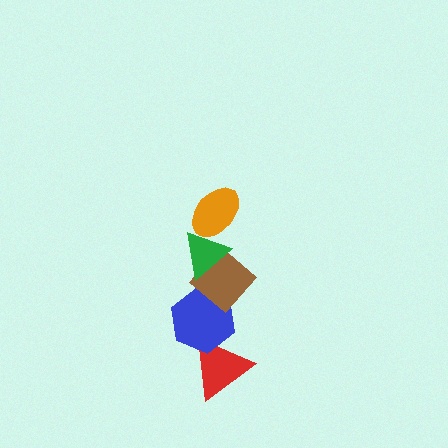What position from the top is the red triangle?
The red triangle is 5th from the top.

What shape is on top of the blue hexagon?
The brown diamond is on top of the blue hexagon.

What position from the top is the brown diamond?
The brown diamond is 3rd from the top.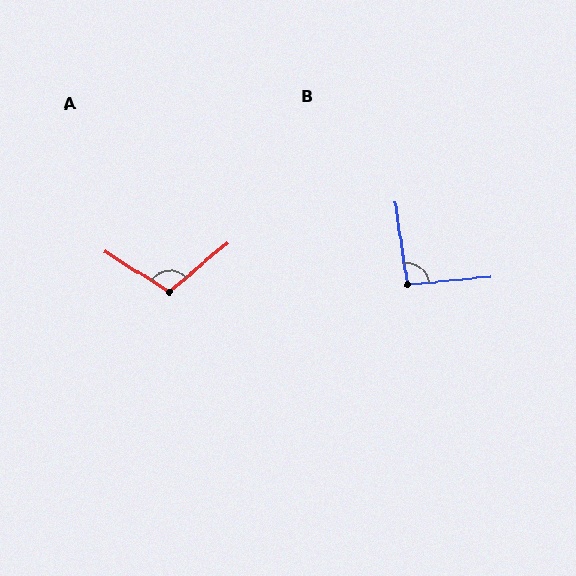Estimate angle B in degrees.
Approximately 92 degrees.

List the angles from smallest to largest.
B (92°), A (107°).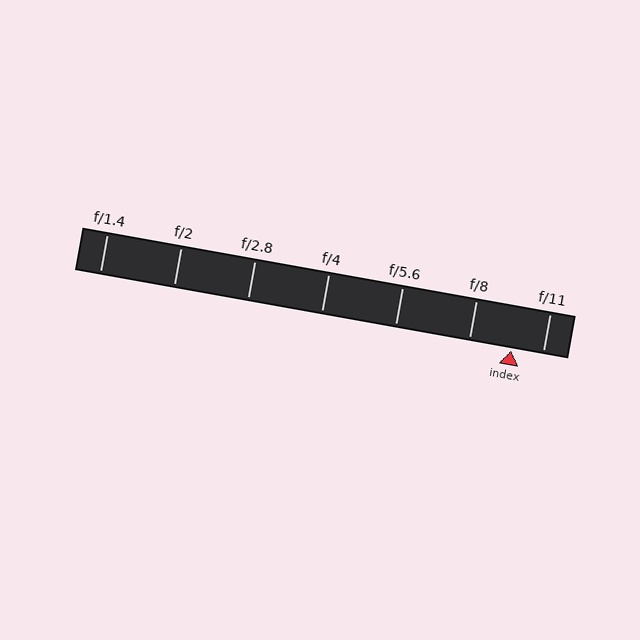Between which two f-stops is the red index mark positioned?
The index mark is between f/8 and f/11.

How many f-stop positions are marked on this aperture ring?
There are 7 f-stop positions marked.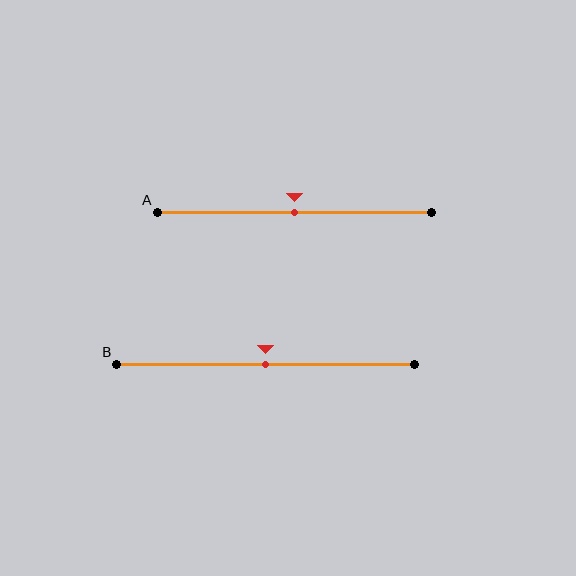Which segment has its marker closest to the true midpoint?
Segment A has its marker closest to the true midpoint.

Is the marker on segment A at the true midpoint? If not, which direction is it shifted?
Yes, the marker on segment A is at the true midpoint.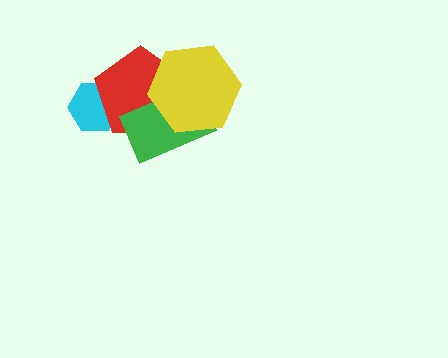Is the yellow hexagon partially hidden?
No, no other shape covers it.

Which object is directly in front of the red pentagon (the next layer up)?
The green rectangle is directly in front of the red pentagon.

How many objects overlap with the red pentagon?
3 objects overlap with the red pentagon.